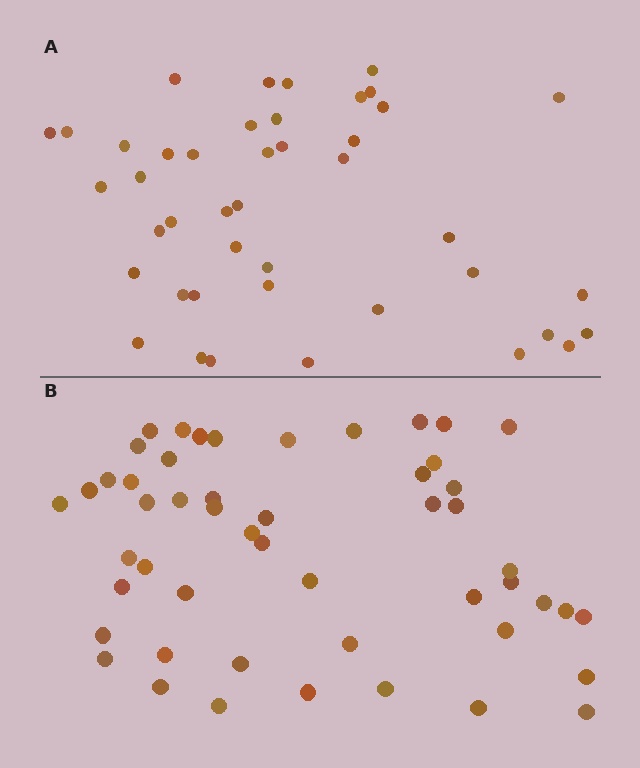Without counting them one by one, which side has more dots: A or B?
Region B (the bottom region) has more dots.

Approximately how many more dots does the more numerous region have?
Region B has roughly 8 or so more dots than region A.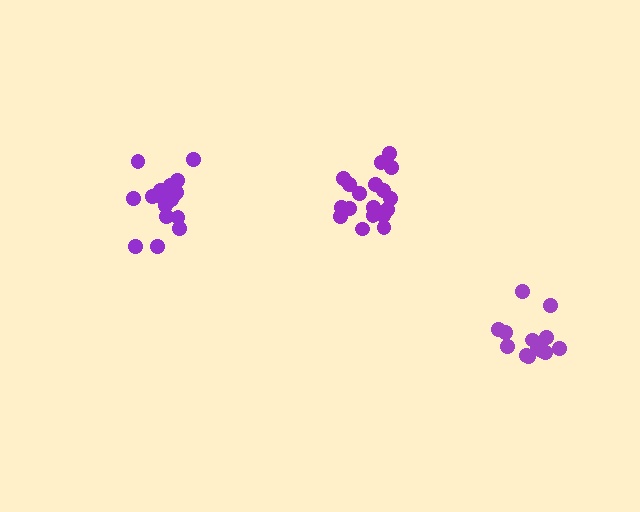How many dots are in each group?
Group 1: 18 dots, Group 2: 13 dots, Group 3: 17 dots (48 total).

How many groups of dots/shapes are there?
There are 3 groups.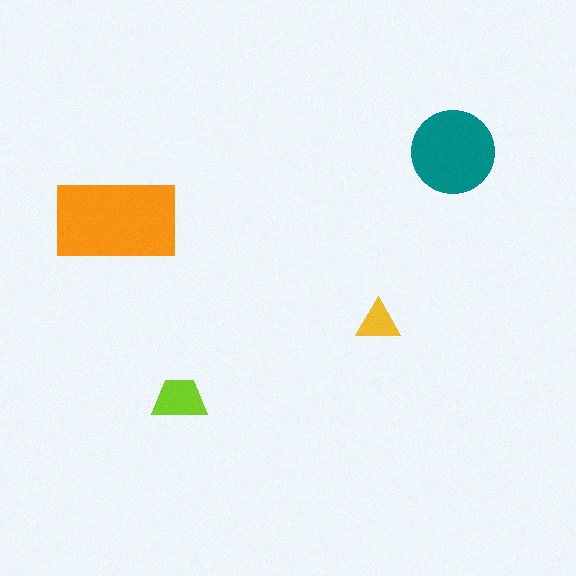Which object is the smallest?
The yellow triangle.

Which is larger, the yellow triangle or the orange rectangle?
The orange rectangle.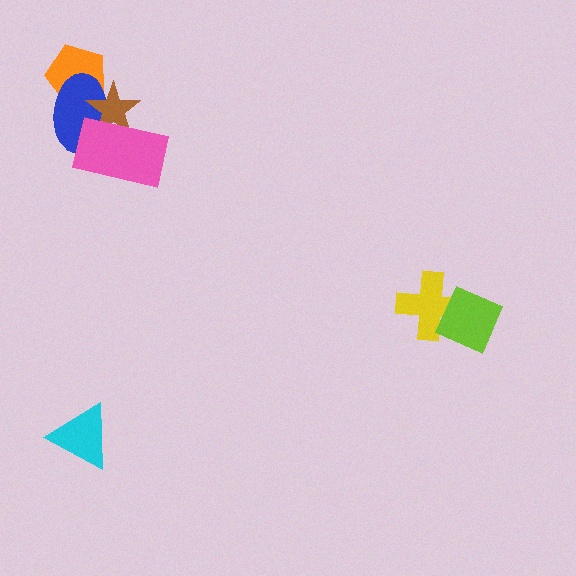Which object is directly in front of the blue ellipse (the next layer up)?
The brown star is directly in front of the blue ellipse.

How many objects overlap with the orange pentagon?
2 objects overlap with the orange pentagon.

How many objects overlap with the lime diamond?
1 object overlaps with the lime diamond.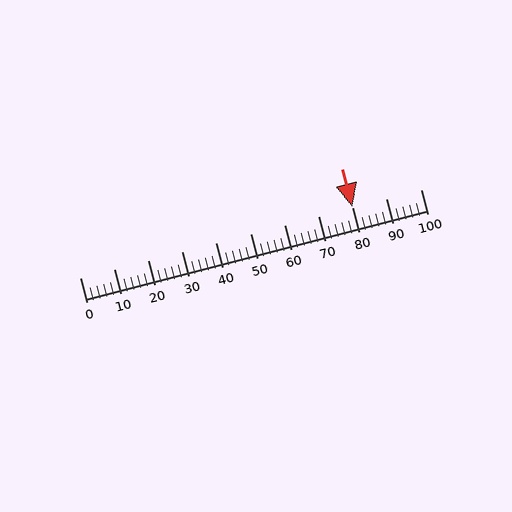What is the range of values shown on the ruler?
The ruler shows values from 0 to 100.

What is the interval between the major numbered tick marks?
The major tick marks are spaced 10 units apart.